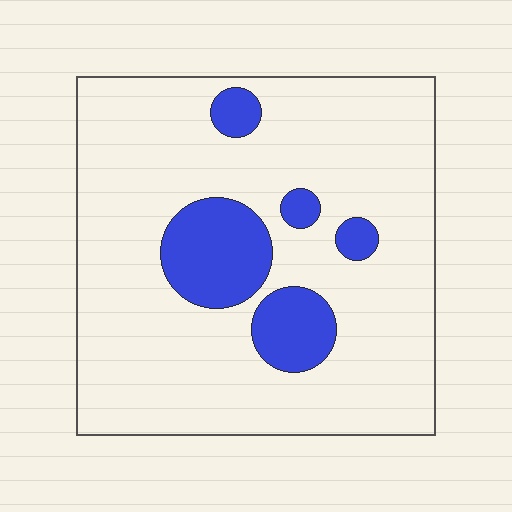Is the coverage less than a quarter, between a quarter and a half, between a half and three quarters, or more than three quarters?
Less than a quarter.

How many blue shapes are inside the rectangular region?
5.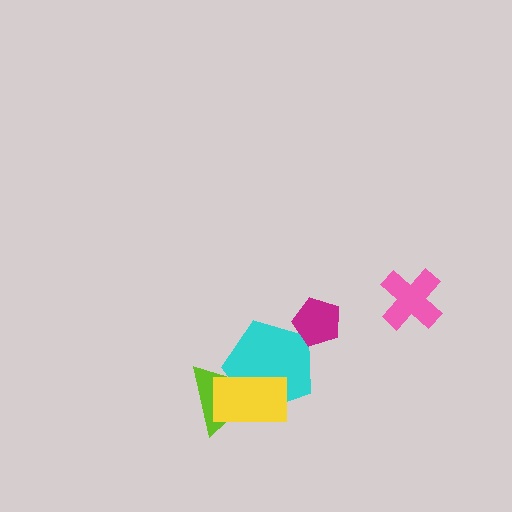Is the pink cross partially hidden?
No, no other shape covers it.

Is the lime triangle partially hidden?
Yes, it is partially covered by another shape.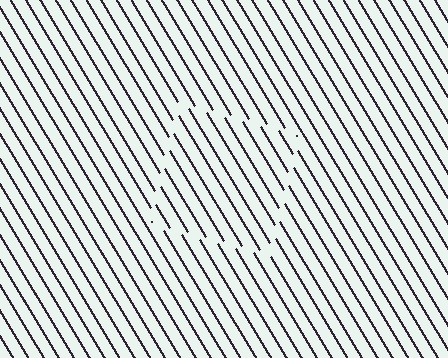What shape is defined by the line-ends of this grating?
An illusory square. The interior of the shape contains the same grating, shifted by half a period — the contour is defined by the phase discontinuity where line-ends from the inner and outer gratings abut.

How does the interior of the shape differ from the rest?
The interior of the shape contains the same grating, shifted by half a period — the contour is defined by the phase discontinuity where line-ends from the inner and outer gratings abut.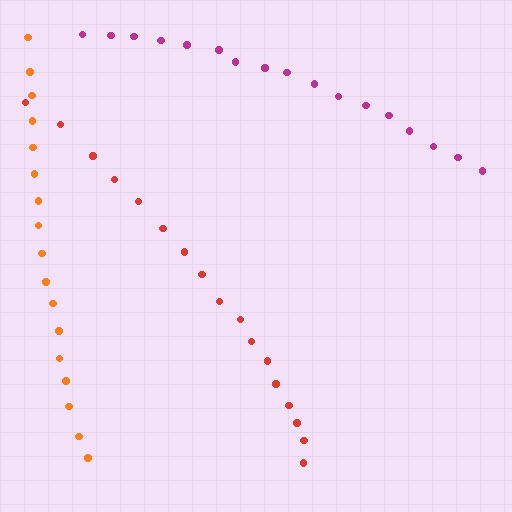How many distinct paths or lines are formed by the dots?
There are 3 distinct paths.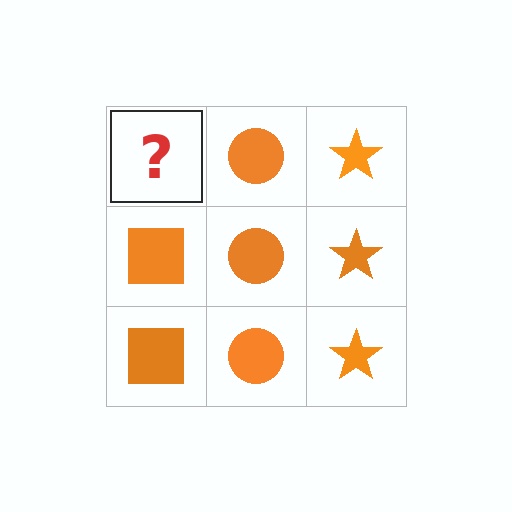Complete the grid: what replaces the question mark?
The question mark should be replaced with an orange square.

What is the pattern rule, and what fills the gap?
The rule is that each column has a consistent shape. The gap should be filled with an orange square.